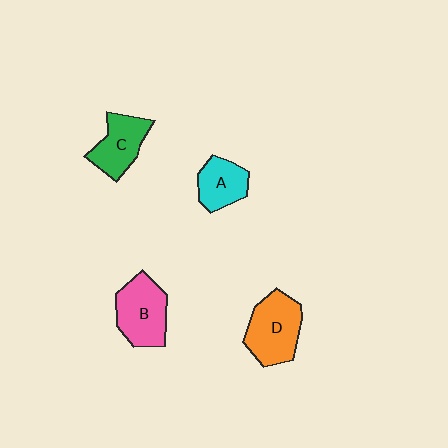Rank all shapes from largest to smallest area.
From largest to smallest: D (orange), B (pink), C (green), A (cyan).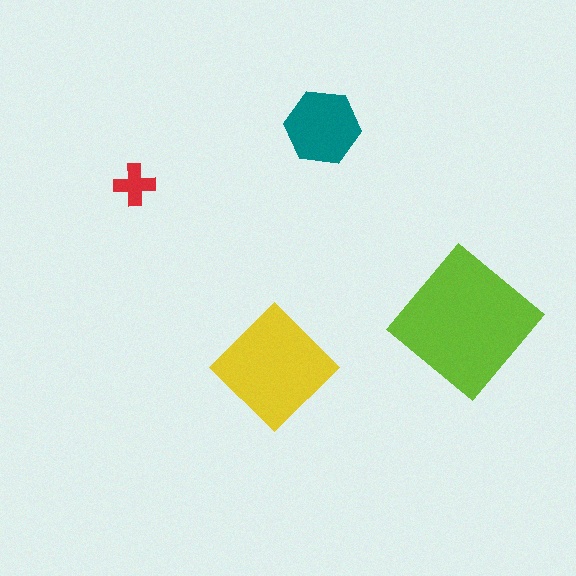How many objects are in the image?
There are 4 objects in the image.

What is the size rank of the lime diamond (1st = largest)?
1st.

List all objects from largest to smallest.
The lime diamond, the yellow diamond, the teal hexagon, the red cross.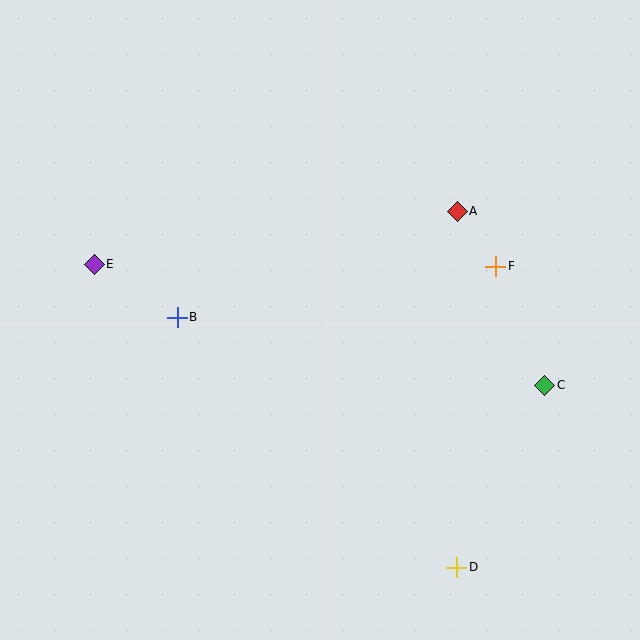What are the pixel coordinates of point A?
Point A is at (457, 211).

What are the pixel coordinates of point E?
Point E is at (94, 264).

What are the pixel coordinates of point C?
Point C is at (545, 385).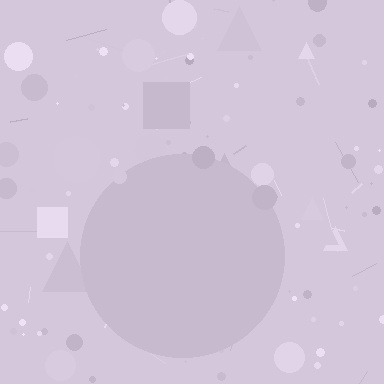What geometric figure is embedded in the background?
A circle is embedded in the background.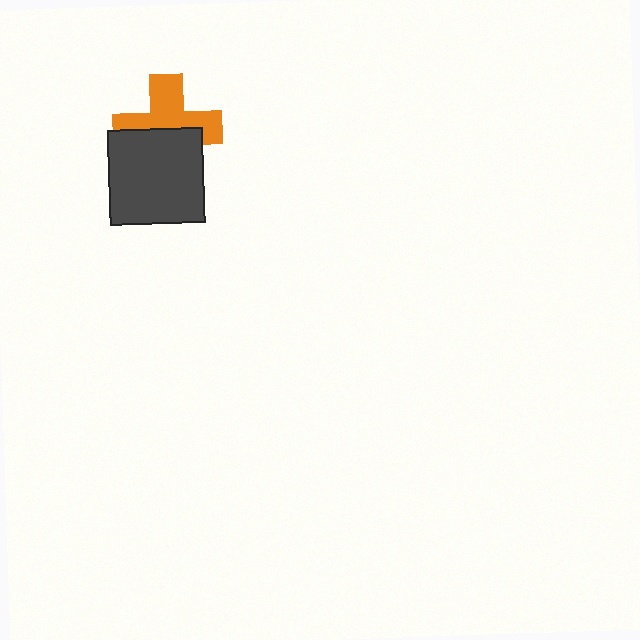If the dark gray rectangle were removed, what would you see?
You would see the complete orange cross.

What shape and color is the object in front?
The object in front is a dark gray rectangle.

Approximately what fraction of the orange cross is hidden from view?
Roughly 46% of the orange cross is hidden behind the dark gray rectangle.